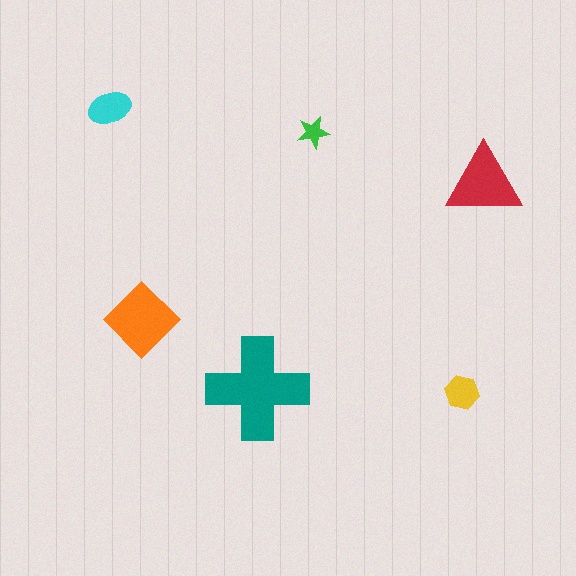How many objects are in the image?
There are 6 objects in the image.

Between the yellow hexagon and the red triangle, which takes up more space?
The red triangle.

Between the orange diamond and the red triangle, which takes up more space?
The orange diamond.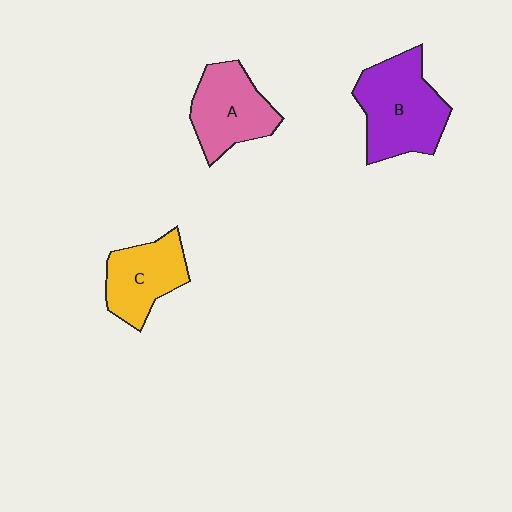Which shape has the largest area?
Shape B (purple).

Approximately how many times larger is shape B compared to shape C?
Approximately 1.4 times.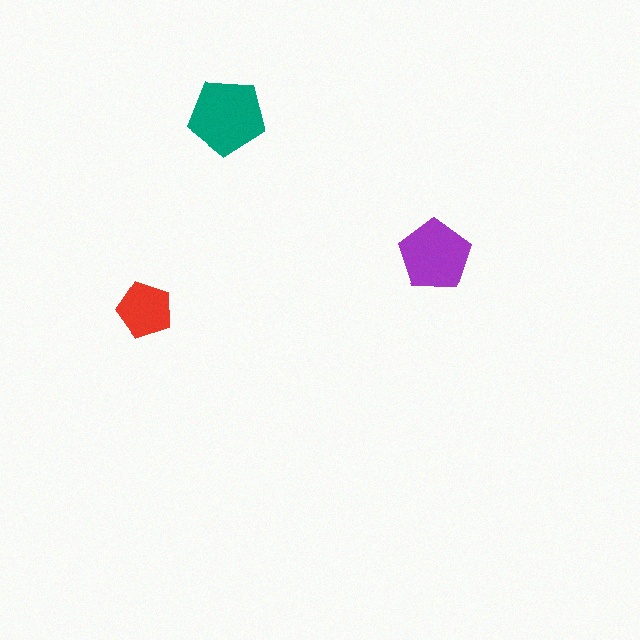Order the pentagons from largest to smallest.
the teal one, the purple one, the red one.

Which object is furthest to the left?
The red pentagon is leftmost.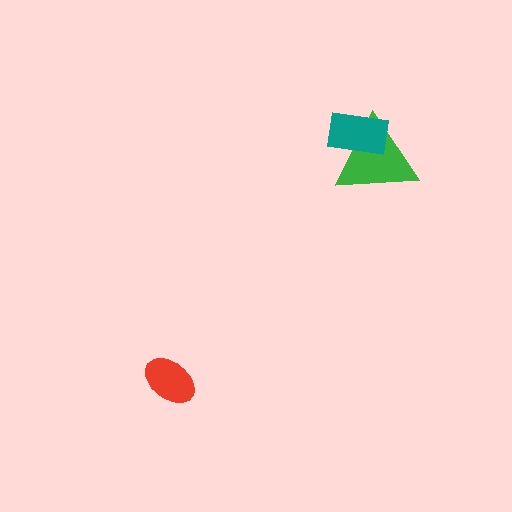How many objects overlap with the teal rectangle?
1 object overlaps with the teal rectangle.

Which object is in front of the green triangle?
The teal rectangle is in front of the green triangle.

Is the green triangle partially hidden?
Yes, it is partially covered by another shape.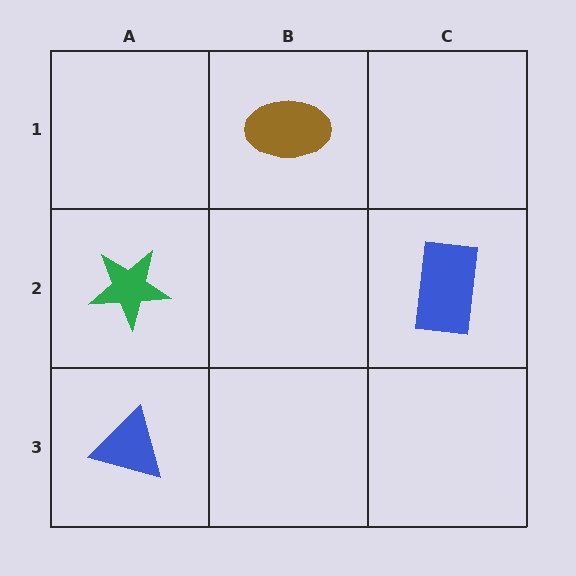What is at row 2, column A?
A green star.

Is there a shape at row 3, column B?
No, that cell is empty.